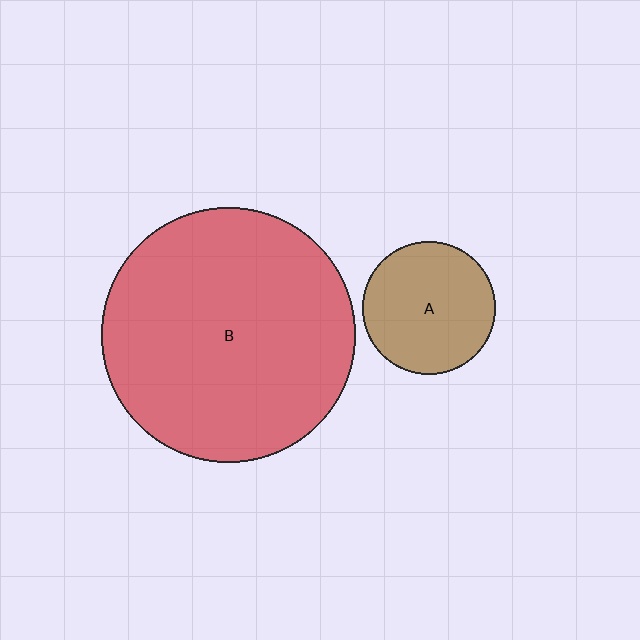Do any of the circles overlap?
No, none of the circles overlap.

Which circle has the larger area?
Circle B (red).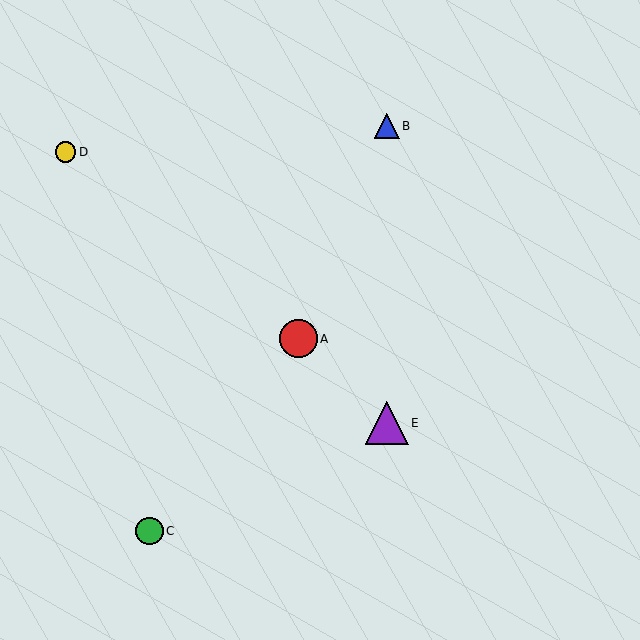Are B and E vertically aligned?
Yes, both are at x≈387.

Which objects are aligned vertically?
Objects B, E are aligned vertically.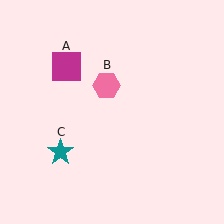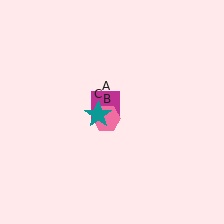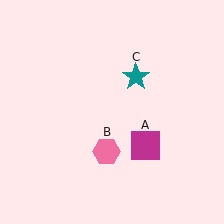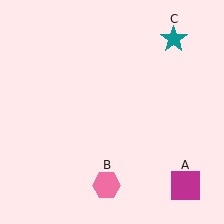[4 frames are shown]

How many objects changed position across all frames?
3 objects changed position: magenta square (object A), pink hexagon (object B), teal star (object C).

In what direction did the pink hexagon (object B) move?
The pink hexagon (object B) moved down.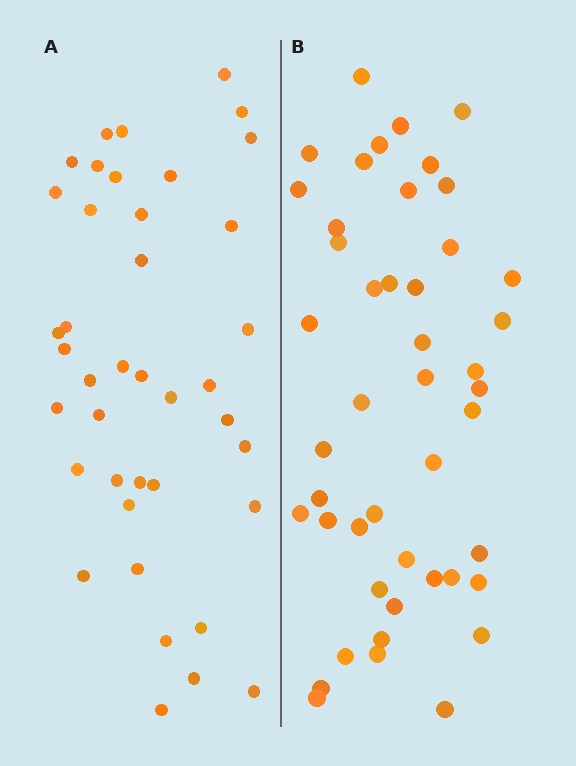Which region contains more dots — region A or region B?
Region B (the right region) has more dots.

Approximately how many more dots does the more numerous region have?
Region B has about 6 more dots than region A.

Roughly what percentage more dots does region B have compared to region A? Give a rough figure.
About 15% more.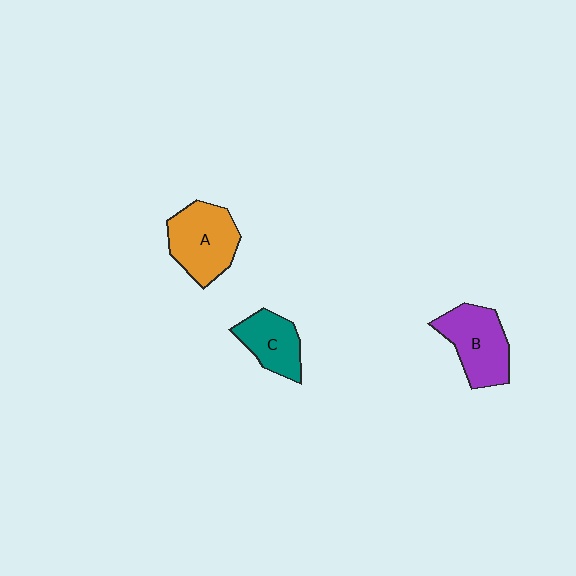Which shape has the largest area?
Shape A (orange).